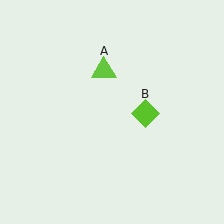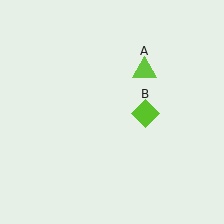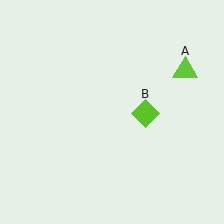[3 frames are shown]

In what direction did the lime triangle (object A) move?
The lime triangle (object A) moved right.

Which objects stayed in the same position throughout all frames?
Lime diamond (object B) remained stationary.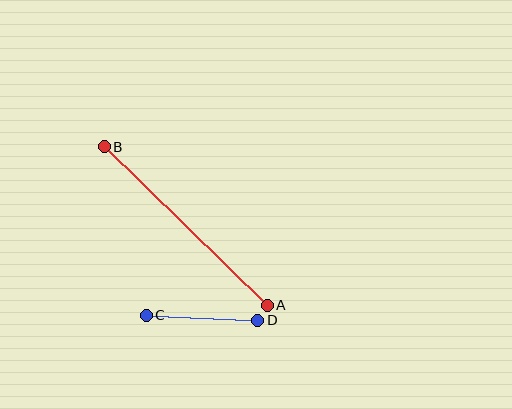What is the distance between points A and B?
The distance is approximately 228 pixels.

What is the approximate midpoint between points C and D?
The midpoint is at approximately (202, 318) pixels.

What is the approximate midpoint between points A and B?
The midpoint is at approximately (186, 226) pixels.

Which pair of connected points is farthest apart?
Points A and B are farthest apart.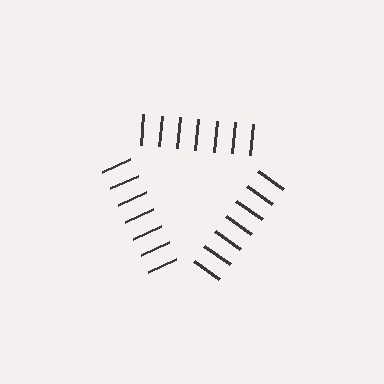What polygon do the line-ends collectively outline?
An illusory triangle — the line segments terminate on its edges but no continuous stroke is drawn.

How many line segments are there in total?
21 — 7 along each of the 3 edges.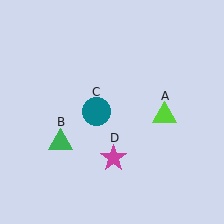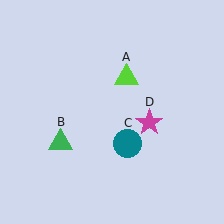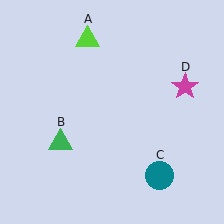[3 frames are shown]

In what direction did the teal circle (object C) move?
The teal circle (object C) moved down and to the right.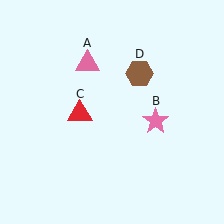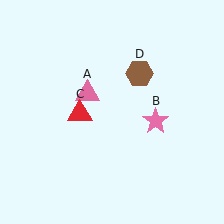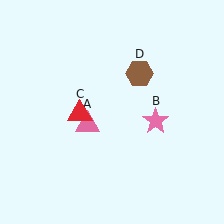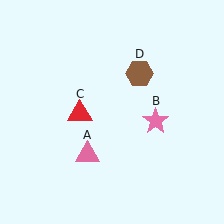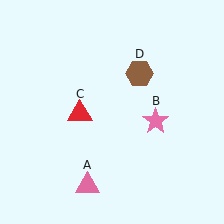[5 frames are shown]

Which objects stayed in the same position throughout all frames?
Pink star (object B) and red triangle (object C) and brown hexagon (object D) remained stationary.